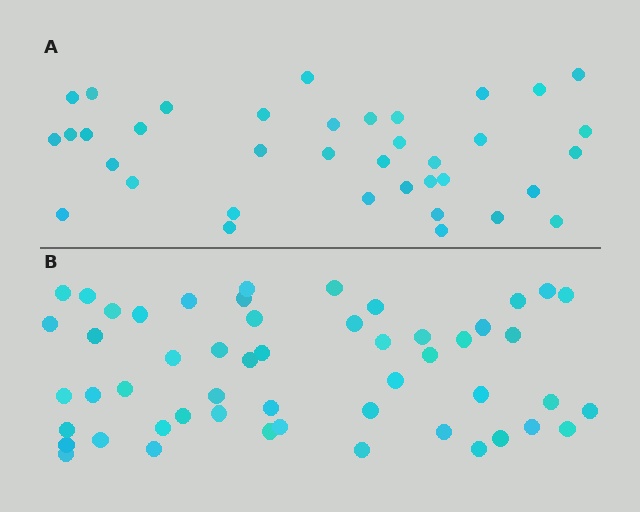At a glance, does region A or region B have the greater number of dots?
Region B (the bottom region) has more dots.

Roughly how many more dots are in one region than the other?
Region B has approximately 15 more dots than region A.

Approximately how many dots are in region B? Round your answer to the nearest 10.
About 50 dots. (The exact count is 52, which rounds to 50.)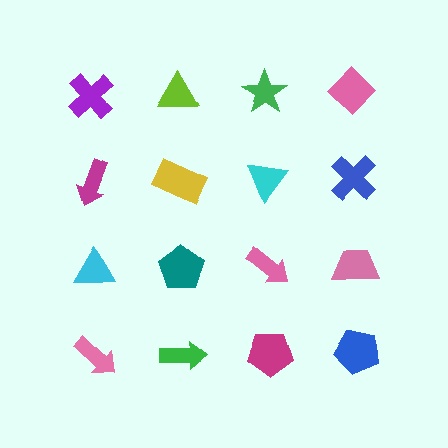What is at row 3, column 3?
A pink arrow.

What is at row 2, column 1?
A magenta arrow.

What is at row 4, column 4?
A blue pentagon.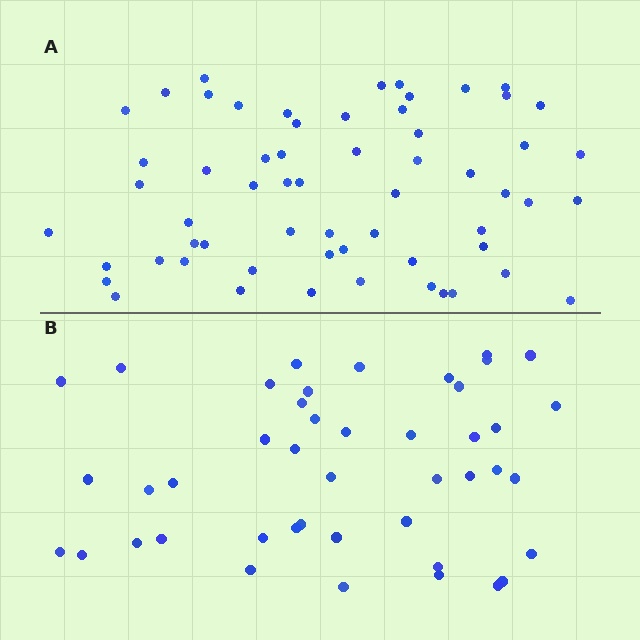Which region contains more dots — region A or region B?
Region A (the top region) has more dots.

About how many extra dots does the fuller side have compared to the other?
Region A has approximately 15 more dots than region B.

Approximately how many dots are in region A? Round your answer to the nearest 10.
About 60 dots.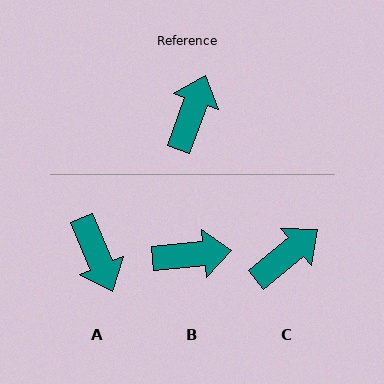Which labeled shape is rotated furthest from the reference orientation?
A, about 137 degrees away.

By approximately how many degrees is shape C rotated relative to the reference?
Approximately 30 degrees clockwise.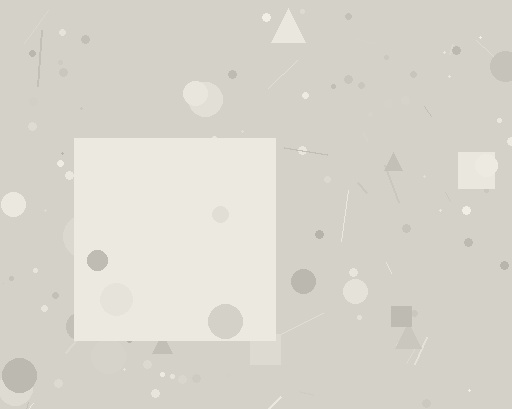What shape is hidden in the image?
A square is hidden in the image.